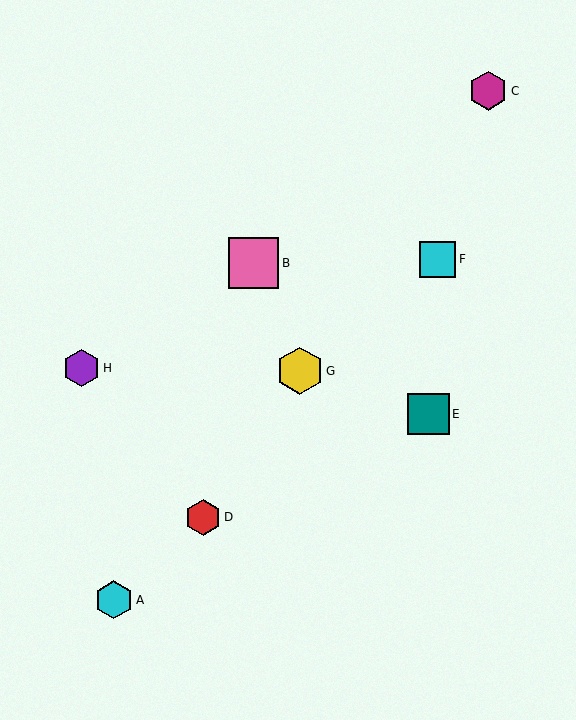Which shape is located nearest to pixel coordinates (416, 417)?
The teal square (labeled E) at (429, 414) is nearest to that location.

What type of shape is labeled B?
Shape B is a pink square.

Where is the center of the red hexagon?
The center of the red hexagon is at (203, 517).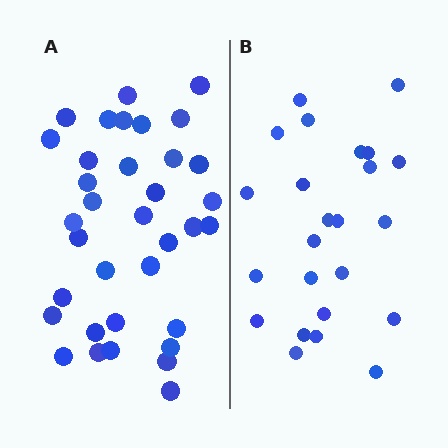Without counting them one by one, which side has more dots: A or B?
Region A (the left region) has more dots.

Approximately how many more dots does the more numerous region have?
Region A has roughly 12 or so more dots than region B.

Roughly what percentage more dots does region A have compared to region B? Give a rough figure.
About 45% more.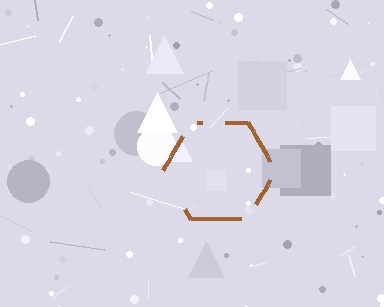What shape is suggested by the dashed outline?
The dashed outline suggests a hexagon.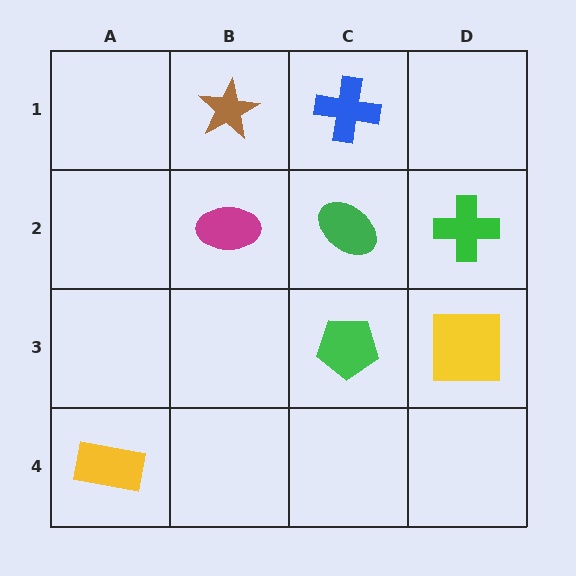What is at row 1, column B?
A brown star.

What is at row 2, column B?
A magenta ellipse.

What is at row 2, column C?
A green ellipse.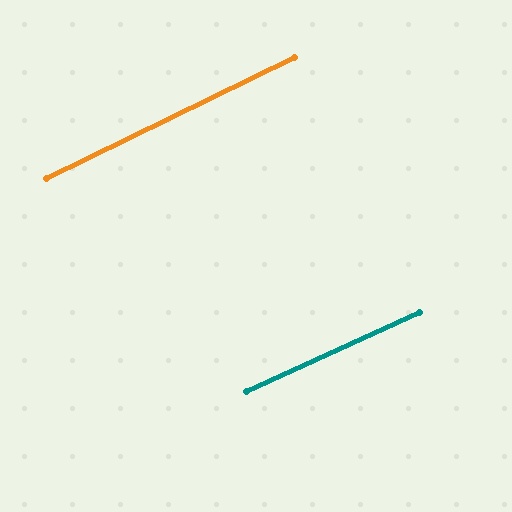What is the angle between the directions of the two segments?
Approximately 2 degrees.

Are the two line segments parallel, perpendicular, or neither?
Parallel — their directions differ by only 1.8°.